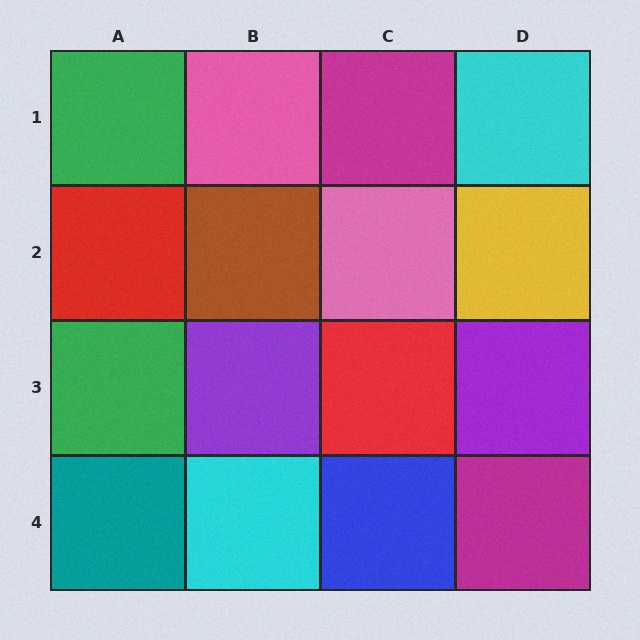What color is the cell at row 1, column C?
Magenta.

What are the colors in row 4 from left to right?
Teal, cyan, blue, magenta.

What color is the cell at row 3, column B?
Purple.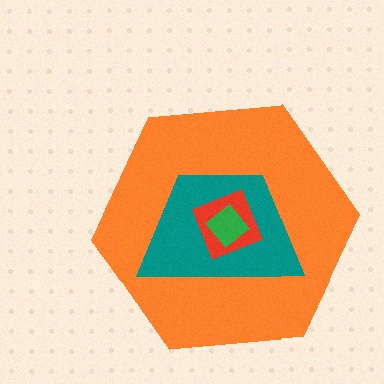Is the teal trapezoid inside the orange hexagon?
Yes.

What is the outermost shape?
The orange hexagon.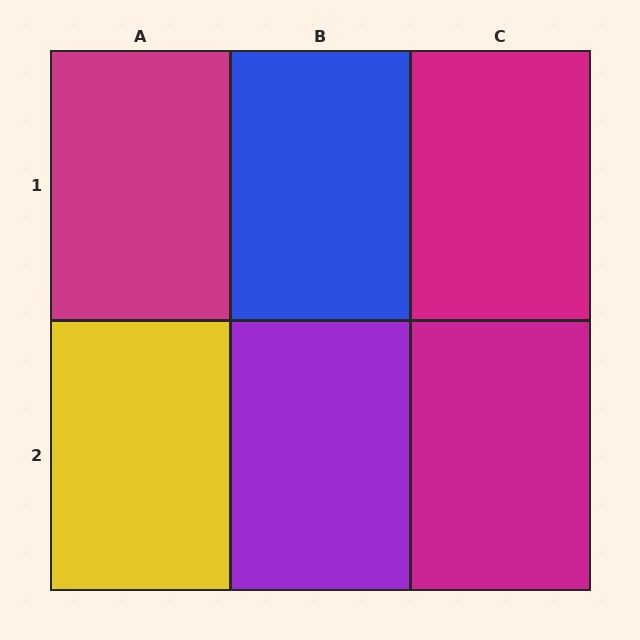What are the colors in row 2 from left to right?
Yellow, purple, magenta.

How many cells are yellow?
1 cell is yellow.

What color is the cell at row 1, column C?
Magenta.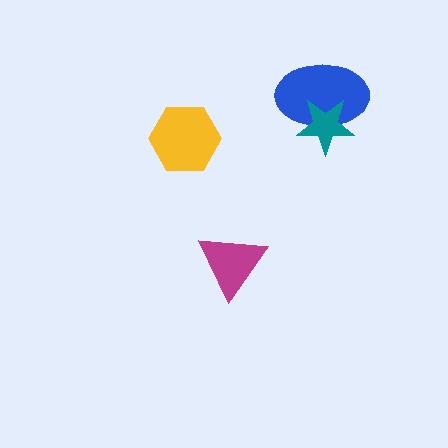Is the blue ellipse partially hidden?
Yes, it is partially covered by another shape.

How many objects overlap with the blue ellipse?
1 object overlaps with the blue ellipse.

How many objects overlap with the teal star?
1 object overlaps with the teal star.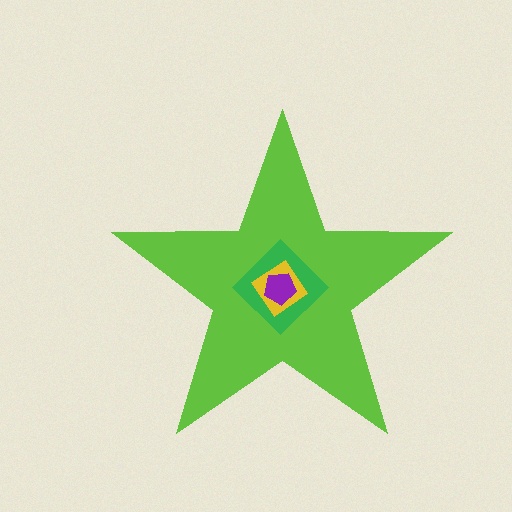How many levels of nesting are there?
4.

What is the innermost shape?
The purple pentagon.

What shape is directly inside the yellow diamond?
The purple pentagon.